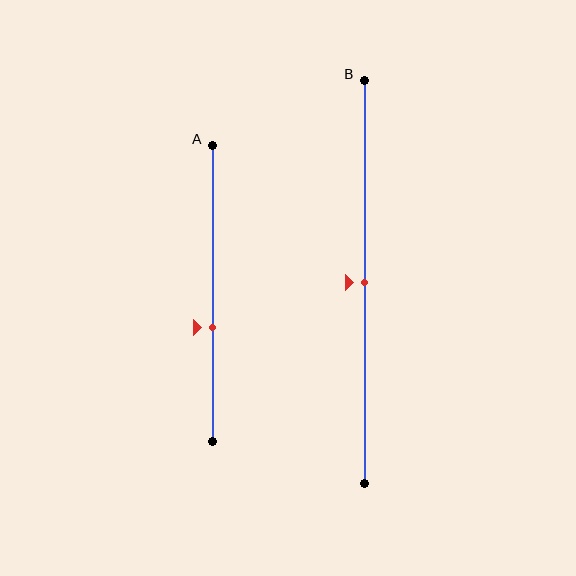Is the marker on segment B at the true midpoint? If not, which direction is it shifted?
Yes, the marker on segment B is at the true midpoint.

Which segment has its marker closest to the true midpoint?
Segment B has its marker closest to the true midpoint.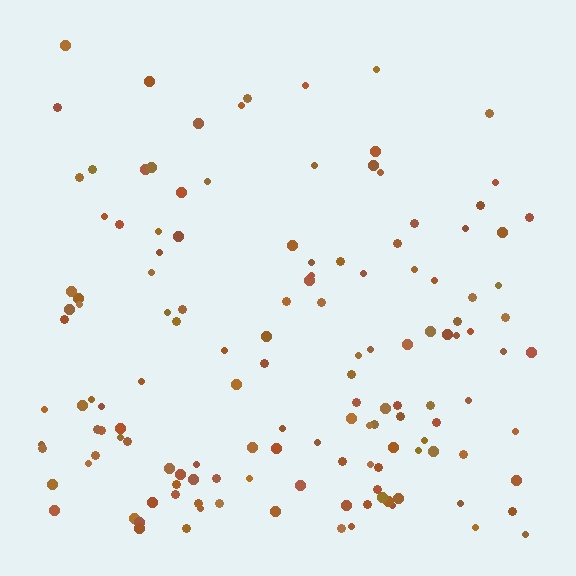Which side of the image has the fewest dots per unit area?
The top.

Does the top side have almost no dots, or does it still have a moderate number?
Still a moderate number, just noticeably fewer than the bottom.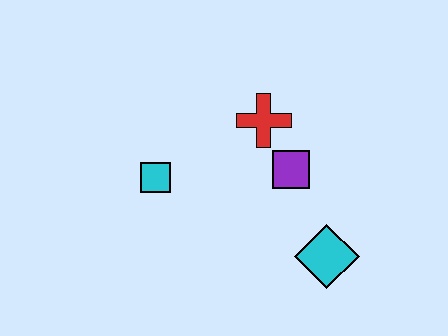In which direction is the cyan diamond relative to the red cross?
The cyan diamond is below the red cross.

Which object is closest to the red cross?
The purple square is closest to the red cross.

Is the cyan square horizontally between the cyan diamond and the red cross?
No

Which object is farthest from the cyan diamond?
The cyan square is farthest from the cyan diamond.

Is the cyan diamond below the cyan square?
Yes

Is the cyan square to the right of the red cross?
No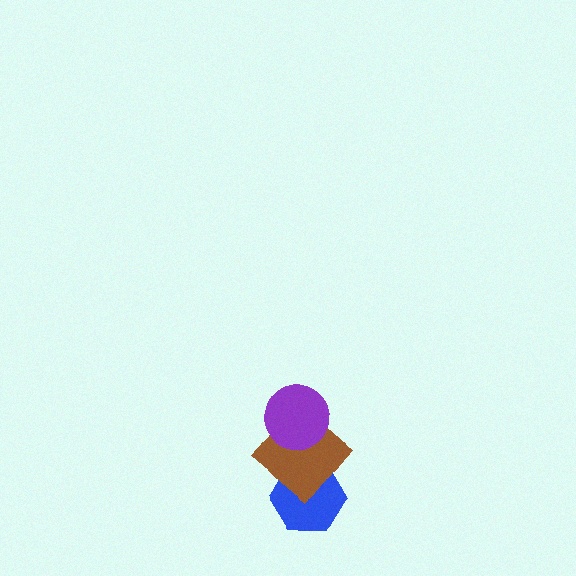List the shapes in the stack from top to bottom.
From top to bottom: the purple circle, the brown diamond, the blue hexagon.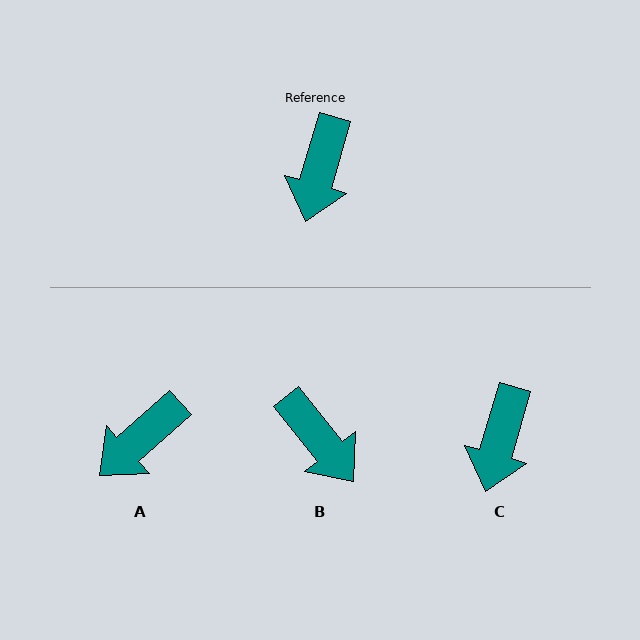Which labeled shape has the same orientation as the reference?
C.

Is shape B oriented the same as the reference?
No, it is off by about 54 degrees.